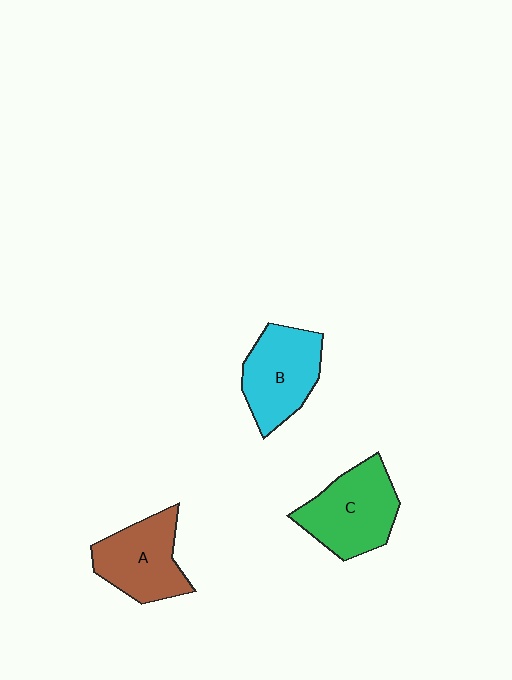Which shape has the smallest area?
Shape A (brown).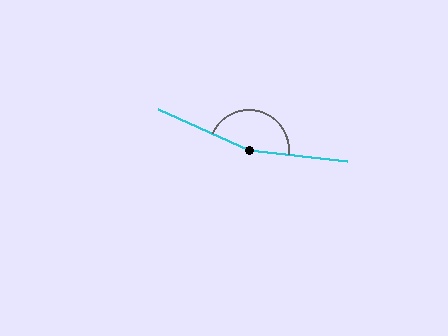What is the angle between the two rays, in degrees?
Approximately 162 degrees.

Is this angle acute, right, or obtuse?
It is obtuse.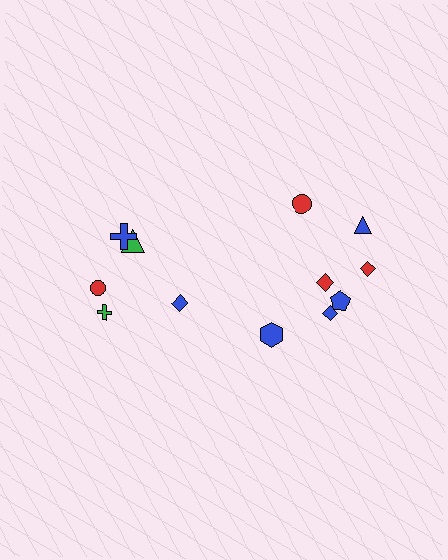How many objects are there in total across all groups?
There are 12 objects.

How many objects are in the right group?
There are 7 objects.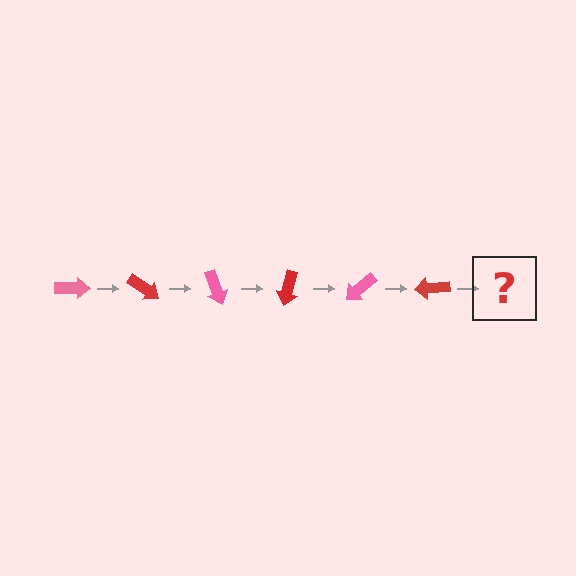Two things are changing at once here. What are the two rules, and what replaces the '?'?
The two rules are that it rotates 35 degrees each step and the color cycles through pink and red. The '?' should be a pink arrow, rotated 210 degrees from the start.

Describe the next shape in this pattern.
It should be a pink arrow, rotated 210 degrees from the start.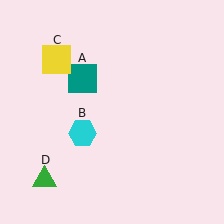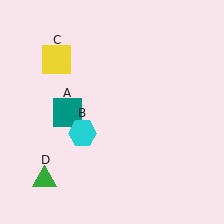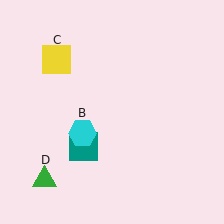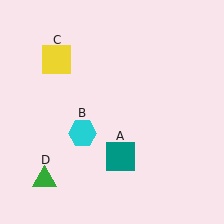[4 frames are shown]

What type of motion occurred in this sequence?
The teal square (object A) rotated counterclockwise around the center of the scene.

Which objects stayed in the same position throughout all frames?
Cyan hexagon (object B) and yellow square (object C) and green triangle (object D) remained stationary.